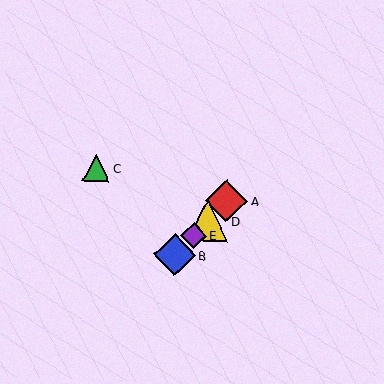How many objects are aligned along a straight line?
4 objects (A, B, D, E) are aligned along a straight line.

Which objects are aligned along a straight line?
Objects A, B, D, E are aligned along a straight line.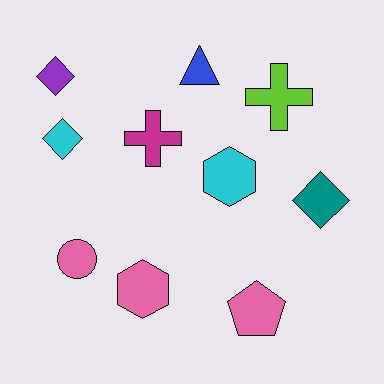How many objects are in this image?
There are 10 objects.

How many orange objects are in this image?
There are no orange objects.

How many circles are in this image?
There is 1 circle.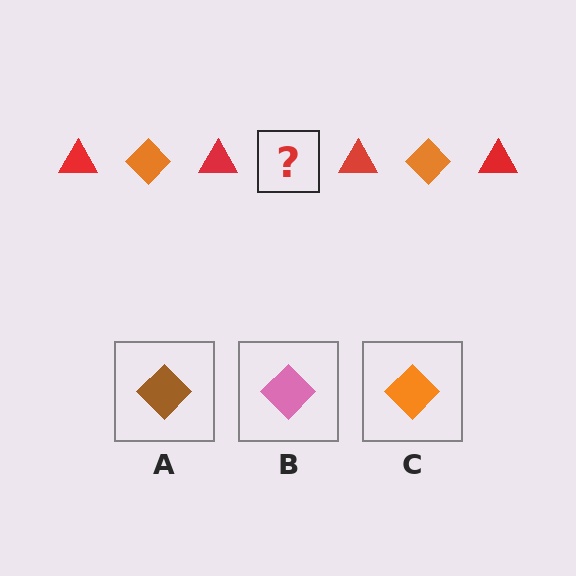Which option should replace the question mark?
Option C.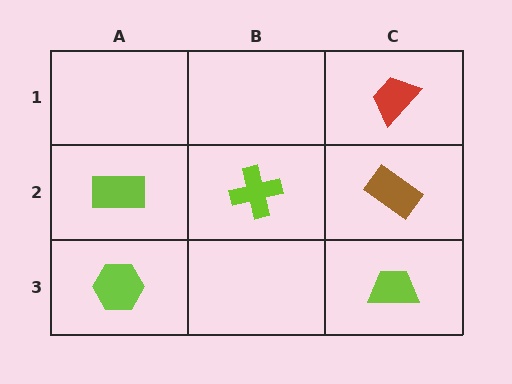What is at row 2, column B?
A lime cross.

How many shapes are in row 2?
3 shapes.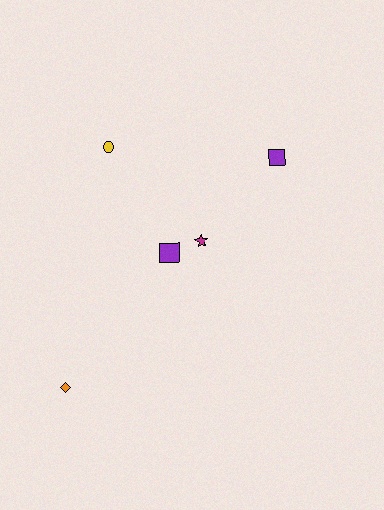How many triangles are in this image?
There are no triangles.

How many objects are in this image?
There are 5 objects.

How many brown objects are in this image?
There are no brown objects.